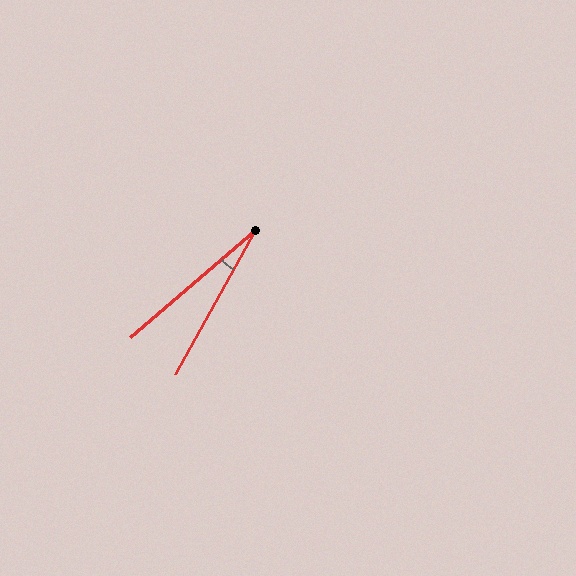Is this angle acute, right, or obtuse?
It is acute.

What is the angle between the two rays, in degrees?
Approximately 20 degrees.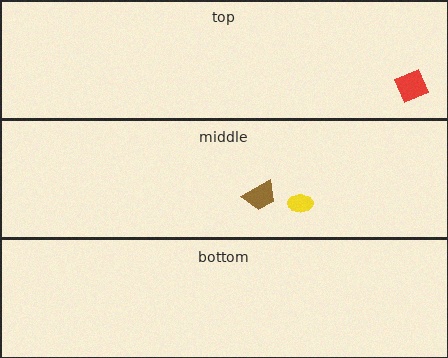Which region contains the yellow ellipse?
The middle region.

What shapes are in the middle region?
The brown trapezoid, the yellow ellipse.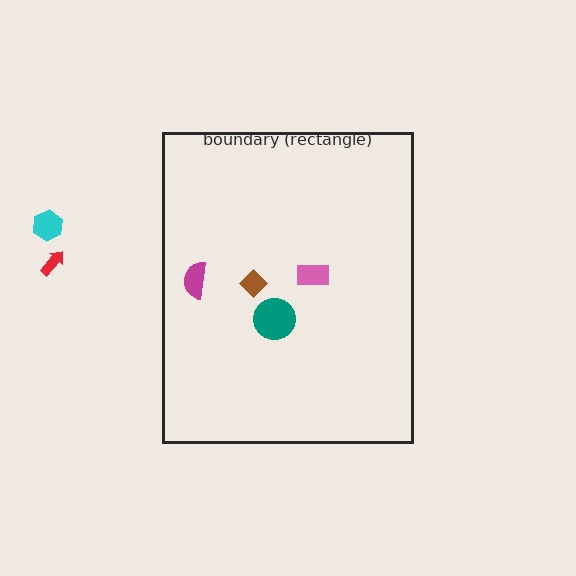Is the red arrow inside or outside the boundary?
Outside.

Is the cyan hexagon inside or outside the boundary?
Outside.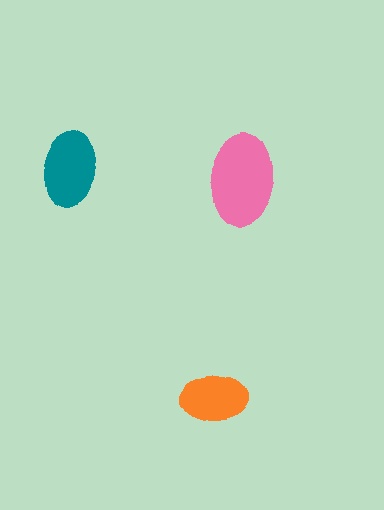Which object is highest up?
The teal ellipse is topmost.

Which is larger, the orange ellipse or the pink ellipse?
The pink one.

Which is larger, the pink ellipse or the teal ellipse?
The pink one.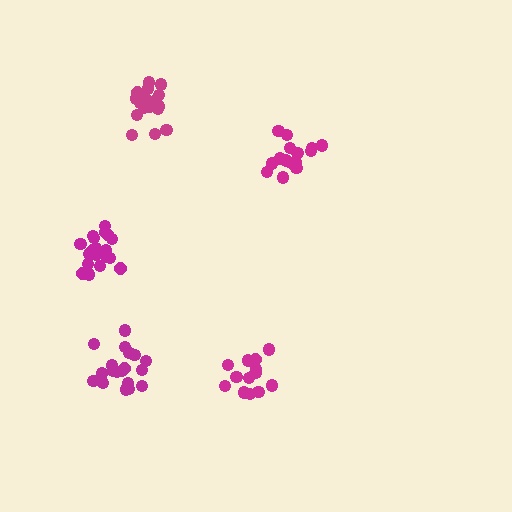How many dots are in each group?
Group 1: 16 dots, Group 2: 19 dots, Group 3: 20 dots, Group 4: 14 dots, Group 5: 19 dots (88 total).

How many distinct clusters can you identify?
There are 5 distinct clusters.